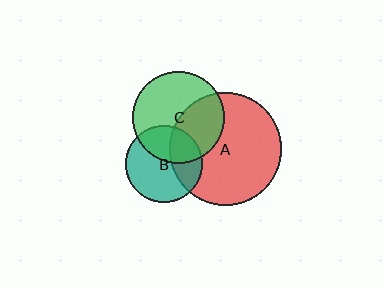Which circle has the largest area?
Circle A (red).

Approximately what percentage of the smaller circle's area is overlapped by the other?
Approximately 40%.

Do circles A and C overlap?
Yes.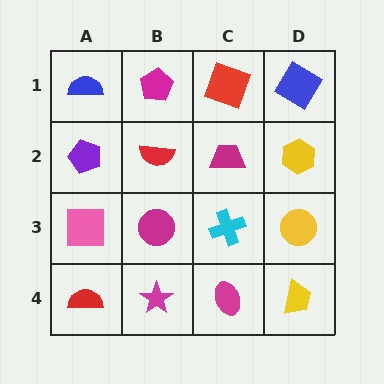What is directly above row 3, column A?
A purple pentagon.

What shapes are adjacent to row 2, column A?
A blue semicircle (row 1, column A), a pink square (row 3, column A), a red semicircle (row 2, column B).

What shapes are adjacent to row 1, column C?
A magenta trapezoid (row 2, column C), a magenta pentagon (row 1, column B), a blue diamond (row 1, column D).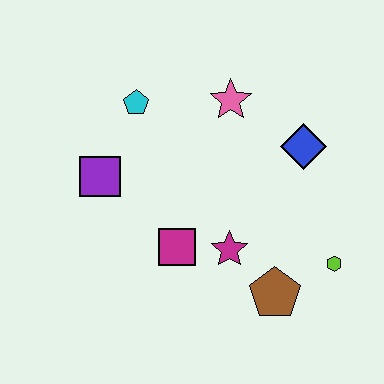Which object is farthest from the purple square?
The lime hexagon is farthest from the purple square.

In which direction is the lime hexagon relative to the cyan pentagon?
The lime hexagon is to the right of the cyan pentagon.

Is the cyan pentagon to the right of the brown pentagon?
No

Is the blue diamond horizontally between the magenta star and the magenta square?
No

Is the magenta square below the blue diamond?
Yes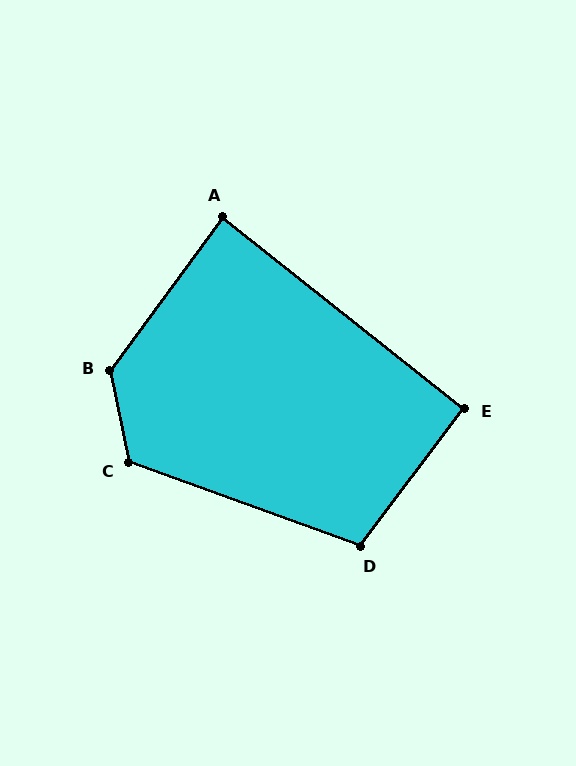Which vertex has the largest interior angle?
B, at approximately 133 degrees.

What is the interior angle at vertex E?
Approximately 91 degrees (approximately right).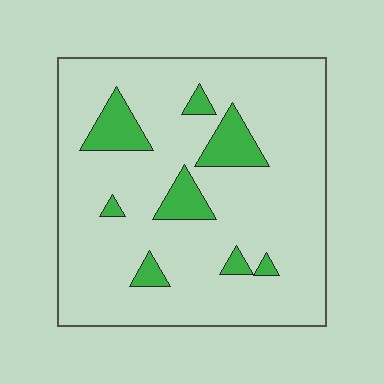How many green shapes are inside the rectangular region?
8.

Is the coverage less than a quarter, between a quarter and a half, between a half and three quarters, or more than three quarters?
Less than a quarter.